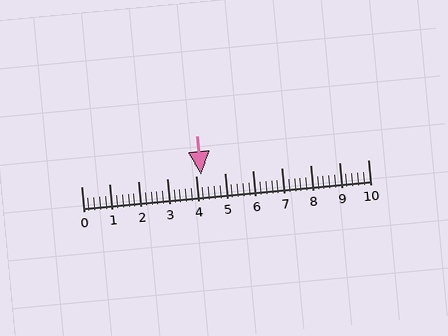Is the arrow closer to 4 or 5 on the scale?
The arrow is closer to 4.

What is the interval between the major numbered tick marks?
The major tick marks are spaced 1 units apart.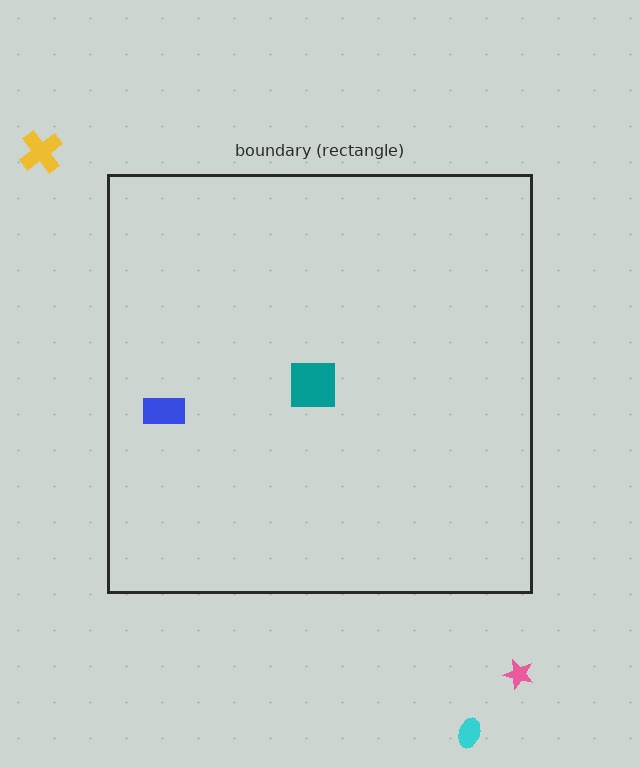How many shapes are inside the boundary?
2 inside, 3 outside.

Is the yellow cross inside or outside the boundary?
Outside.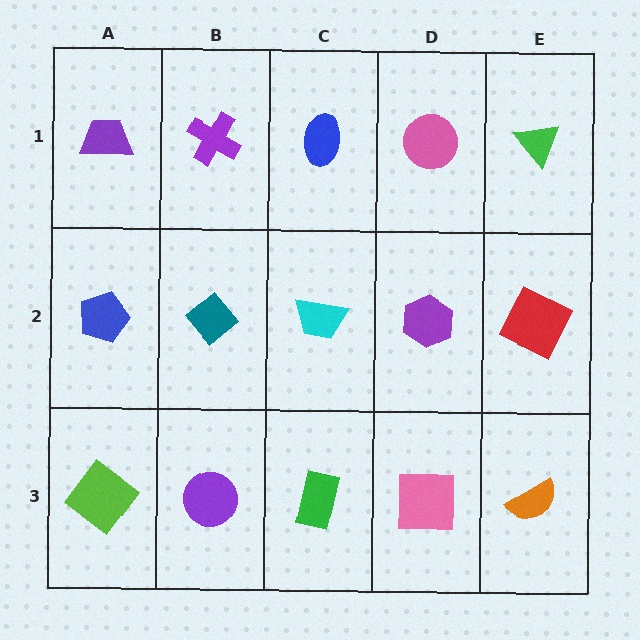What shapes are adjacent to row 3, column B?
A teal diamond (row 2, column B), a lime diamond (row 3, column A), a green rectangle (row 3, column C).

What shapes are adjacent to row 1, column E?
A red square (row 2, column E), a pink circle (row 1, column D).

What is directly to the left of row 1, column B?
A purple trapezoid.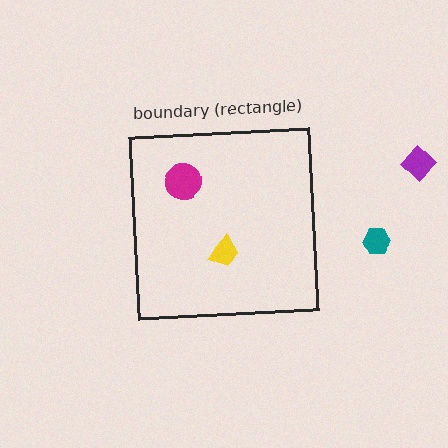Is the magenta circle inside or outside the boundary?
Inside.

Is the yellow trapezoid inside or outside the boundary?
Inside.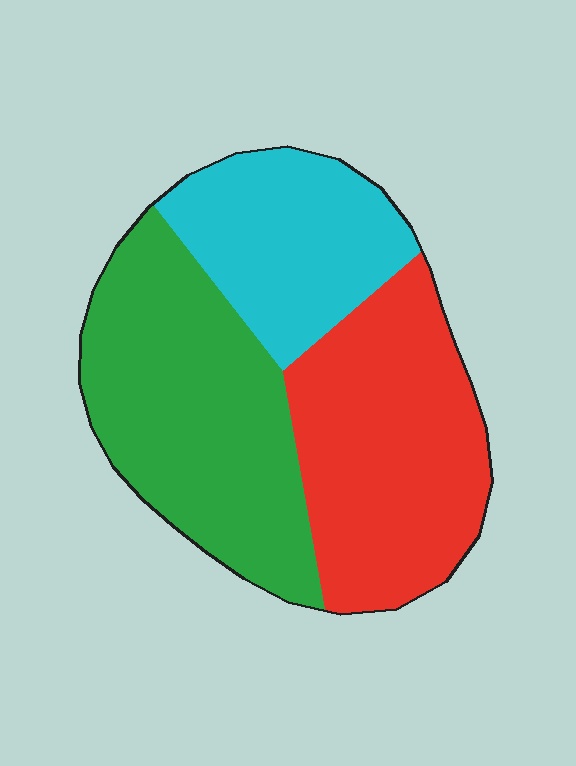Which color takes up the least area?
Cyan, at roughly 25%.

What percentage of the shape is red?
Red takes up about three eighths (3/8) of the shape.